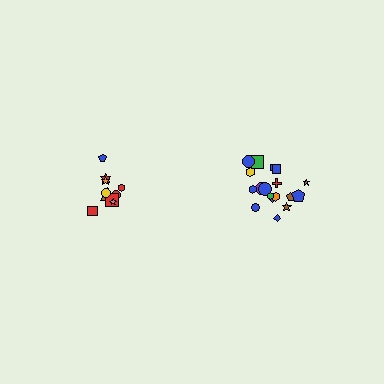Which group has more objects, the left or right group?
The right group.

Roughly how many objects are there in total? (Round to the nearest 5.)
Roughly 30 objects in total.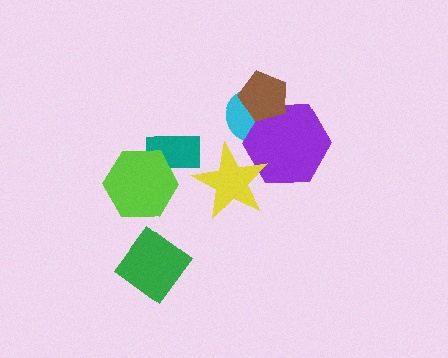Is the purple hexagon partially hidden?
Yes, it is partially covered by another shape.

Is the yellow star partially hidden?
No, no other shape covers it.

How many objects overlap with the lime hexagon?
1 object overlaps with the lime hexagon.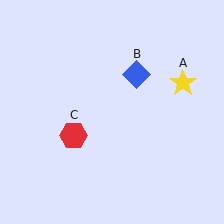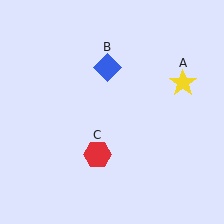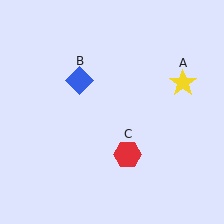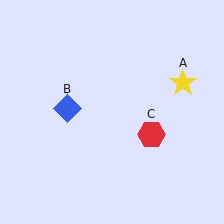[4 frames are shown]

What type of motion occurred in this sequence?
The blue diamond (object B), red hexagon (object C) rotated counterclockwise around the center of the scene.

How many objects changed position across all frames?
2 objects changed position: blue diamond (object B), red hexagon (object C).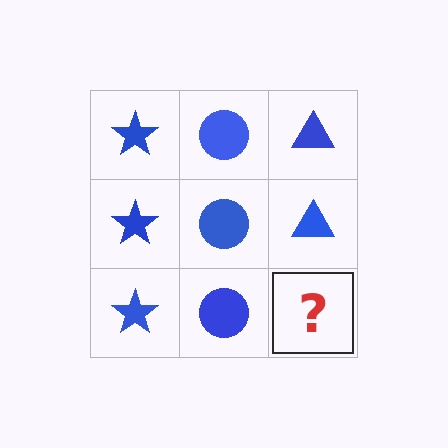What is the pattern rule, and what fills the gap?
The rule is that each column has a consistent shape. The gap should be filled with a blue triangle.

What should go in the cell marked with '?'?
The missing cell should contain a blue triangle.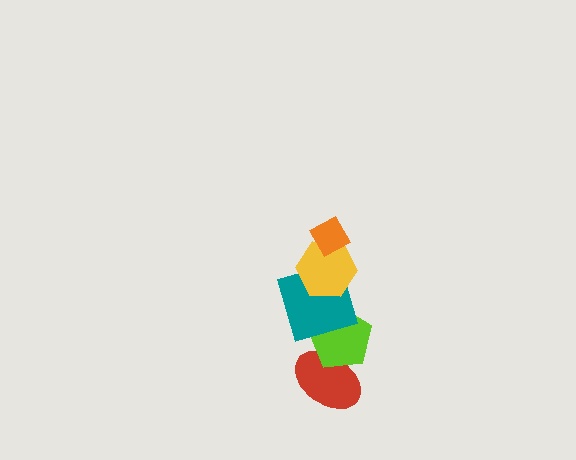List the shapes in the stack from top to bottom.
From top to bottom: the orange diamond, the yellow hexagon, the teal square, the lime pentagon, the red ellipse.